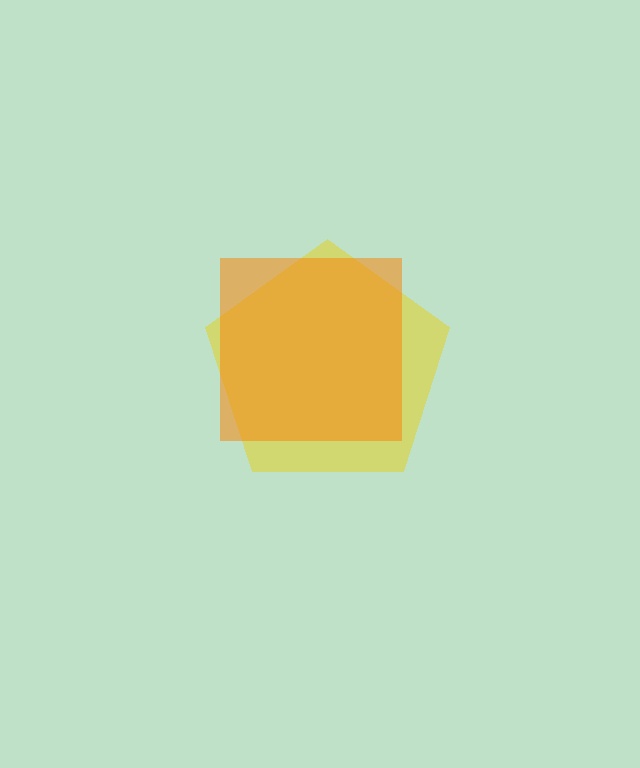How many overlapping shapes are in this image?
There are 2 overlapping shapes in the image.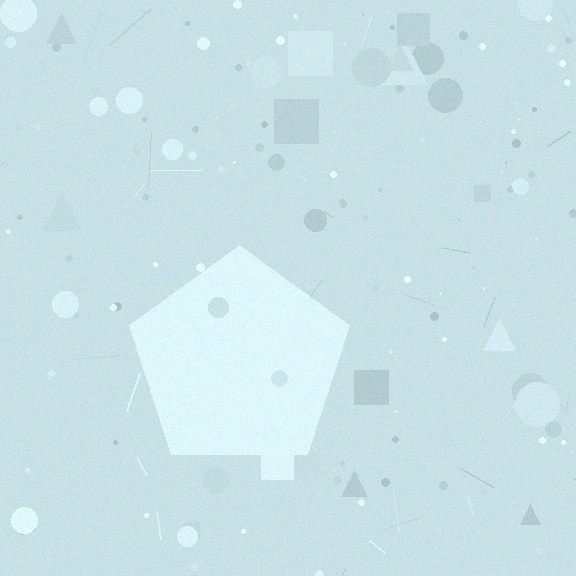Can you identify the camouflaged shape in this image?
The camouflaged shape is a pentagon.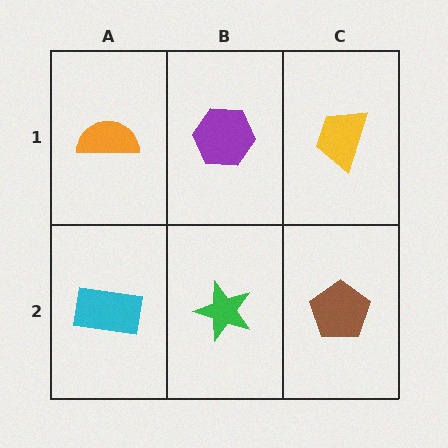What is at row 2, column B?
A green star.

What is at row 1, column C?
A yellow trapezoid.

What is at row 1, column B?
A purple hexagon.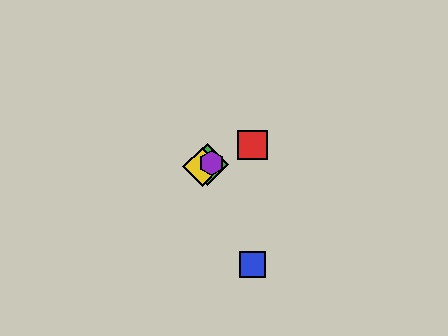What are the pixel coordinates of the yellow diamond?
The yellow diamond is at (202, 167).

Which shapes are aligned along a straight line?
The red square, the green diamond, the yellow diamond, the purple hexagon are aligned along a straight line.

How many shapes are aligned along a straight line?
4 shapes (the red square, the green diamond, the yellow diamond, the purple hexagon) are aligned along a straight line.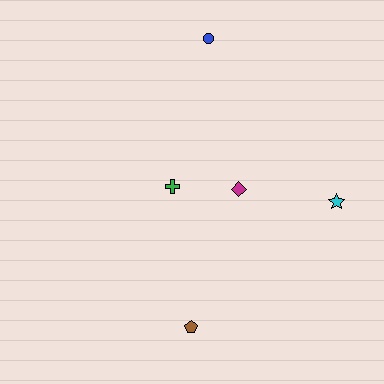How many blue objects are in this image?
There is 1 blue object.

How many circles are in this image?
There is 1 circle.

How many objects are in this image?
There are 5 objects.